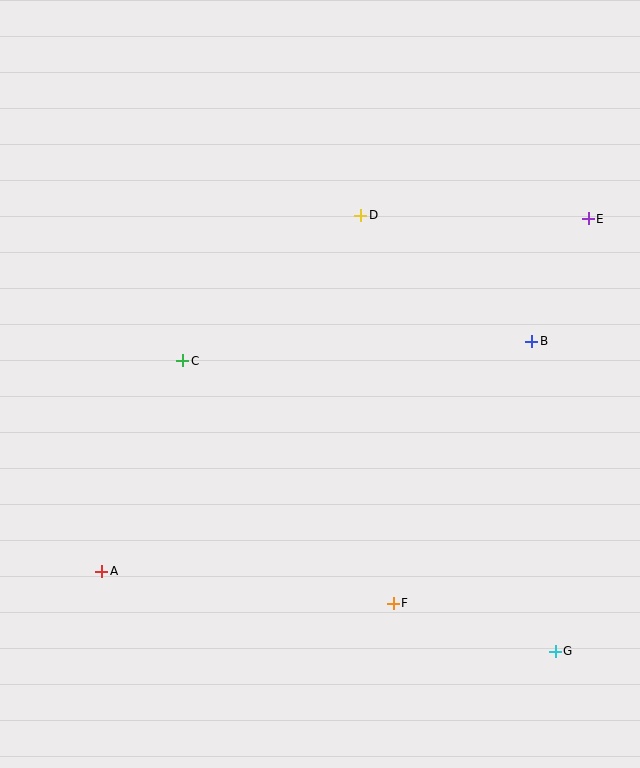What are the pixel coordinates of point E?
Point E is at (588, 219).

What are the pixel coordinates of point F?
Point F is at (393, 603).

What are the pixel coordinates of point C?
Point C is at (183, 361).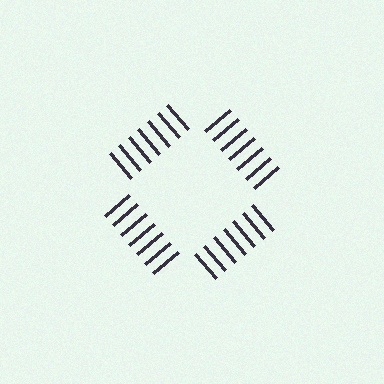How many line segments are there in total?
28 — 7 along each of the 4 edges.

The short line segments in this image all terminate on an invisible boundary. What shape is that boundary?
An illusory square — the line segments terminate on its edges but no continuous stroke is drawn.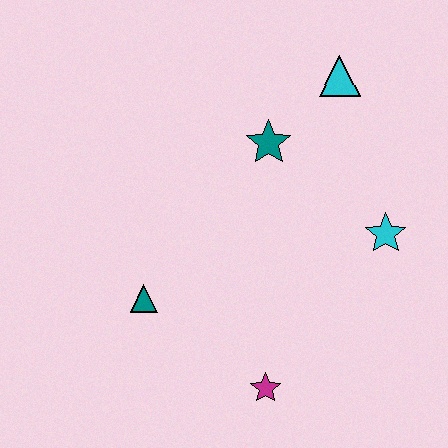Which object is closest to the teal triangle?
The magenta star is closest to the teal triangle.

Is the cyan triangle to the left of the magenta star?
No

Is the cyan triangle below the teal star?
No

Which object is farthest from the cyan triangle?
The magenta star is farthest from the cyan triangle.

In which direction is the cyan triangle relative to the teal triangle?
The cyan triangle is above the teal triangle.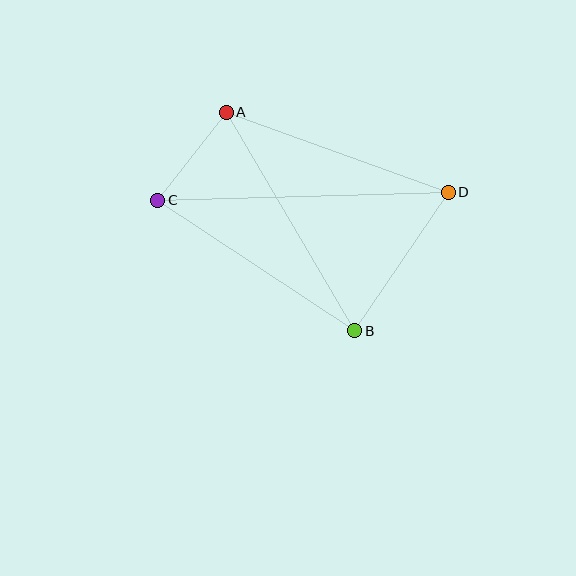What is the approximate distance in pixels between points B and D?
The distance between B and D is approximately 167 pixels.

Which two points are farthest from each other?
Points C and D are farthest from each other.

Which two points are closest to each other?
Points A and C are closest to each other.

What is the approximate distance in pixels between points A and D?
The distance between A and D is approximately 236 pixels.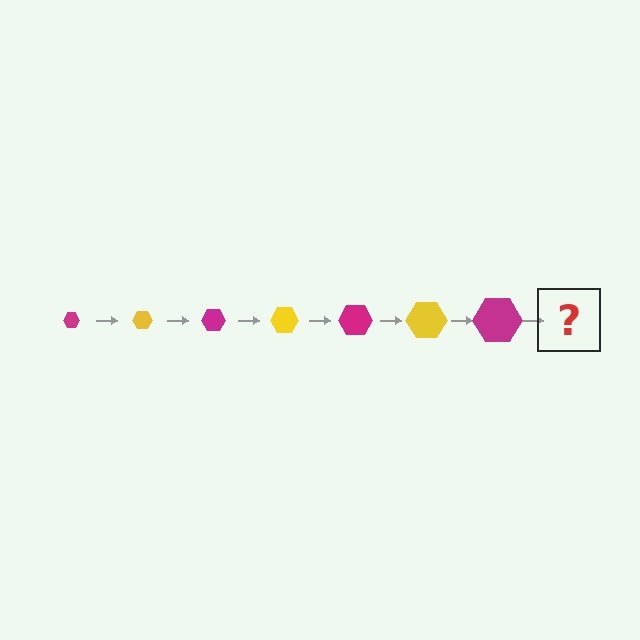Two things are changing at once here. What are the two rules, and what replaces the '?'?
The two rules are that the hexagon grows larger each step and the color cycles through magenta and yellow. The '?' should be a yellow hexagon, larger than the previous one.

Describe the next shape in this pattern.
It should be a yellow hexagon, larger than the previous one.